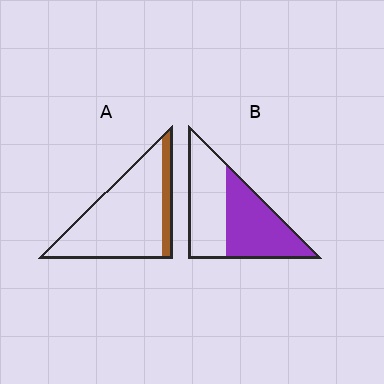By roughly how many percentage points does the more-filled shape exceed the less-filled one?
By roughly 35 percentage points (B over A).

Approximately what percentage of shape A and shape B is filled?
A is approximately 15% and B is approximately 50%.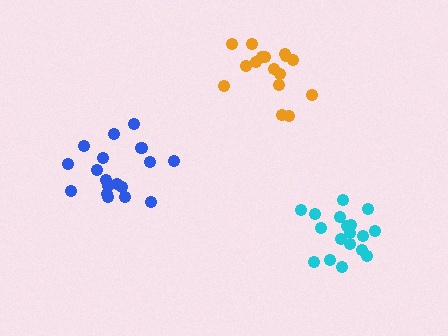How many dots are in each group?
Group 1: 18 dots, Group 2: 16 dots, Group 3: 18 dots (52 total).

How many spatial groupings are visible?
There are 3 spatial groupings.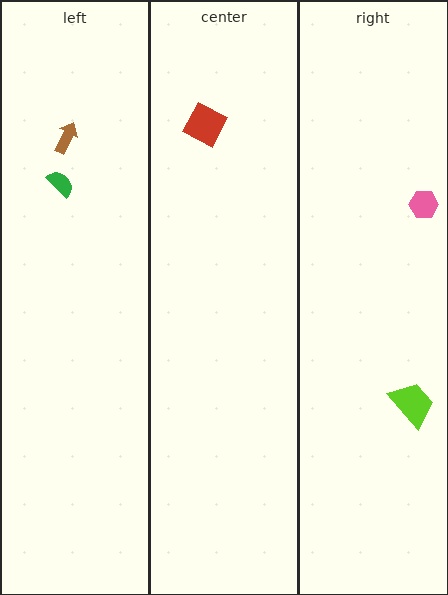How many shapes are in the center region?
1.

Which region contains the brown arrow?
The left region.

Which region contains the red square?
The center region.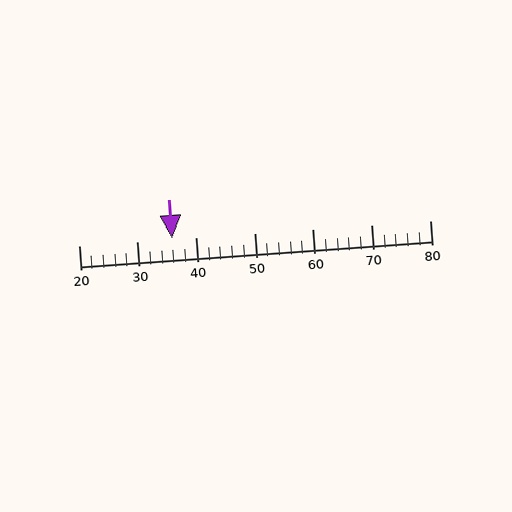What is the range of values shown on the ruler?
The ruler shows values from 20 to 80.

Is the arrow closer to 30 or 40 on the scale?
The arrow is closer to 40.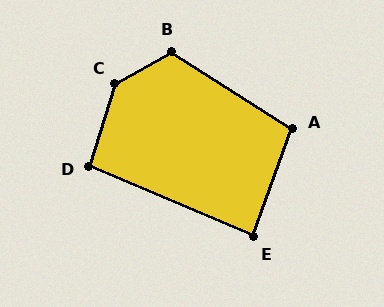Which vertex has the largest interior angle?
C, at approximately 137 degrees.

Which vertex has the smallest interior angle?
E, at approximately 87 degrees.